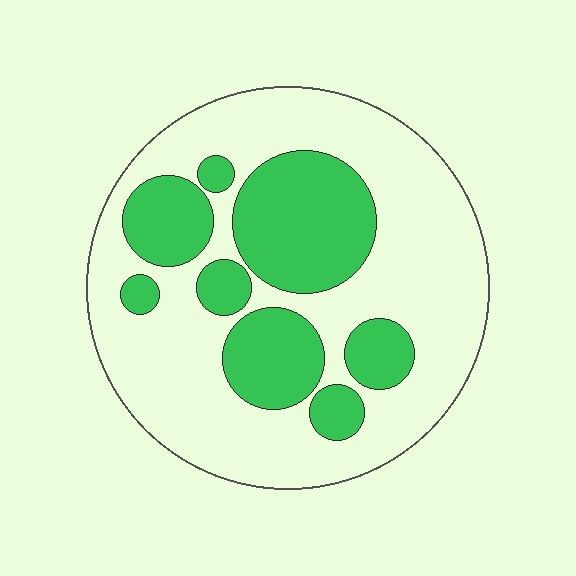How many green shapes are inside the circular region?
8.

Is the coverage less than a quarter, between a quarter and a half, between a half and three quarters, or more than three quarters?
Between a quarter and a half.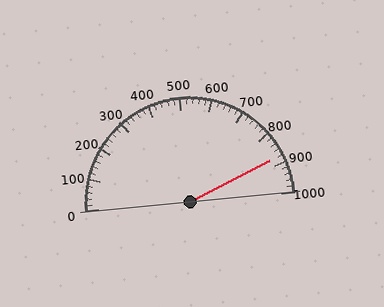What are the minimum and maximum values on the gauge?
The gauge ranges from 0 to 1000.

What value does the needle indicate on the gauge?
The needle indicates approximately 880.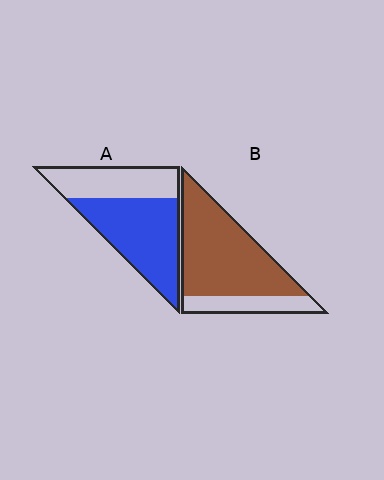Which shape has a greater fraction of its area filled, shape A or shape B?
Shape B.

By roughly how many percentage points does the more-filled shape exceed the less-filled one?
By roughly 15 percentage points (B over A).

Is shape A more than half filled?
Yes.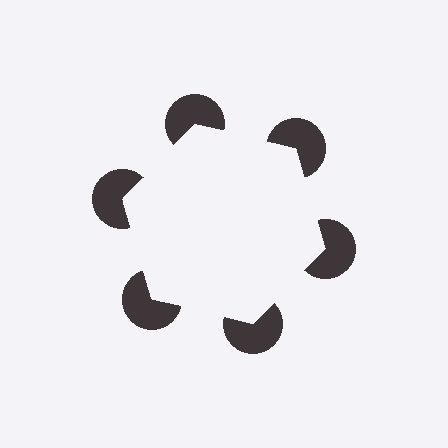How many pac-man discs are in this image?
There are 6 — one at each vertex of the illusory hexagon.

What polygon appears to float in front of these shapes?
An illusory hexagon — its edges are inferred from the aligned wedge cuts in the pac-man discs, not physically drawn.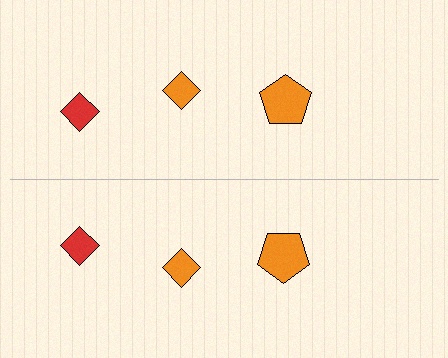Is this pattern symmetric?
Yes, this pattern has bilateral (reflection) symmetry.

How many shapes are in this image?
There are 6 shapes in this image.